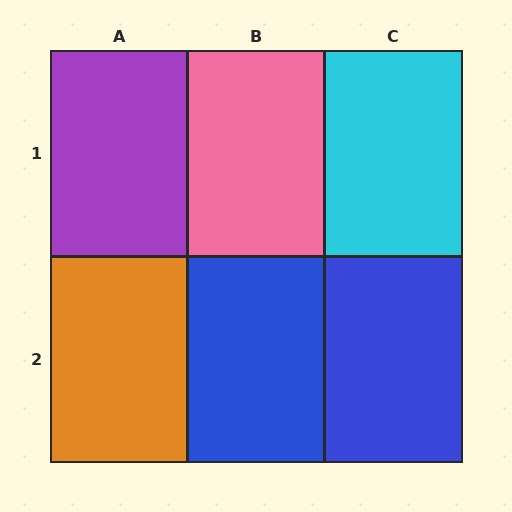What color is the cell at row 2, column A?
Orange.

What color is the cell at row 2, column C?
Blue.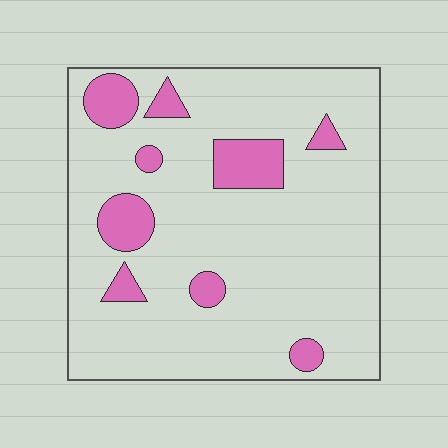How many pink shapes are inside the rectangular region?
9.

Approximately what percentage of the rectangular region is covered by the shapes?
Approximately 15%.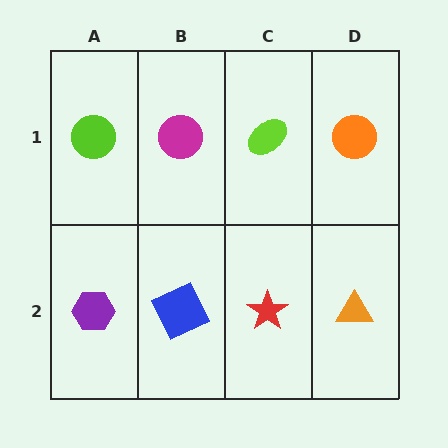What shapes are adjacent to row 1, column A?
A purple hexagon (row 2, column A), a magenta circle (row 1, column B).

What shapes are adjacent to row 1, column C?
A red star (row 2, column C), a magenta circle (row 1, column B), an orange circle (row 1, column D).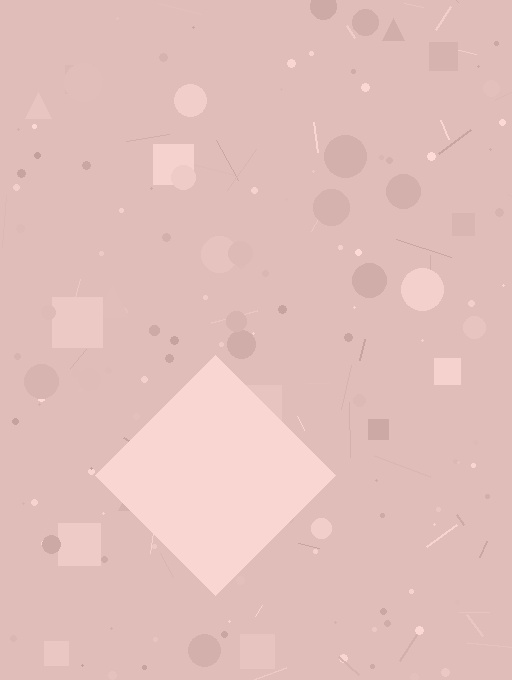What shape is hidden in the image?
A diamond is hidden in the image.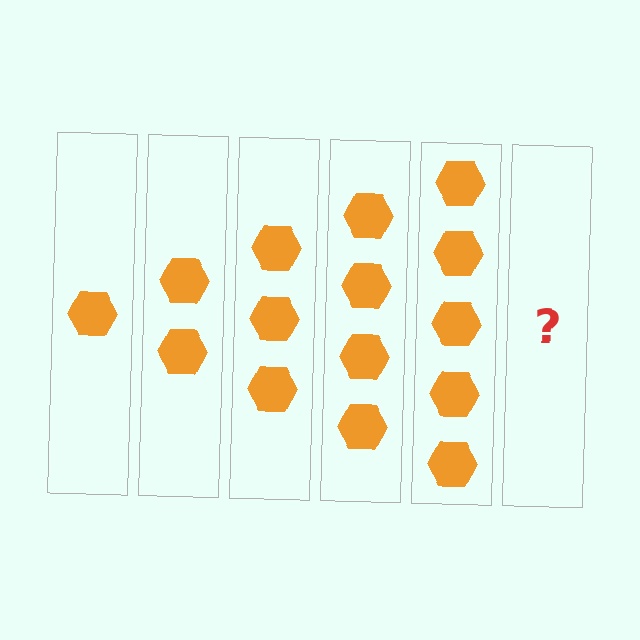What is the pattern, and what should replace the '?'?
The pattern is that each step adds one more hexagon. The '?' should be 6 hexagons.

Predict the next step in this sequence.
The next step is 6 hexagons.